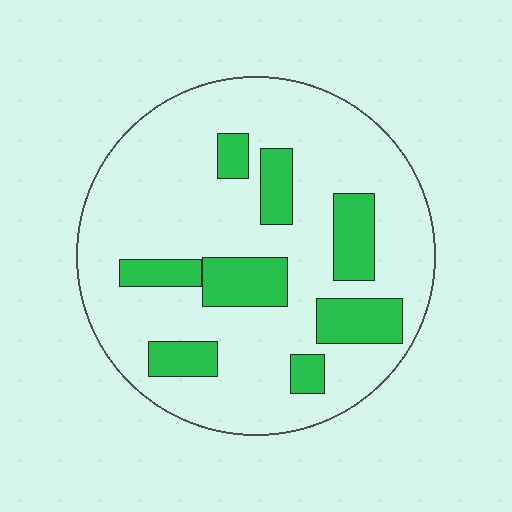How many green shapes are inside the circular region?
8.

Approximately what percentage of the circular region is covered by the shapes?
Approximately 20%.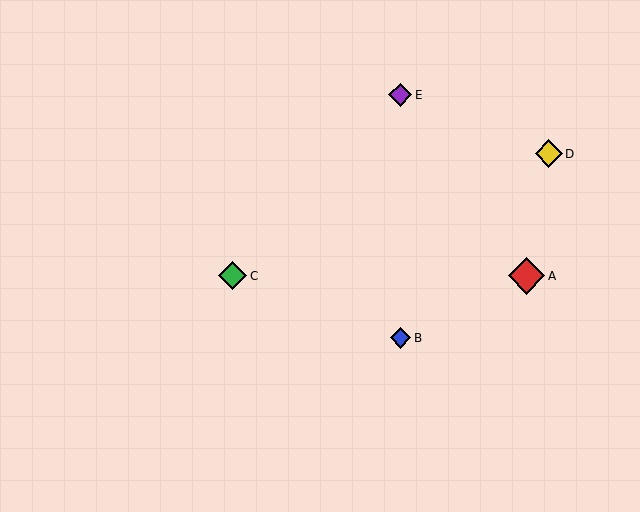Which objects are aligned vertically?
Objects B, E are aligned vertically.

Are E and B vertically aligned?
Yes, both are at x≈400.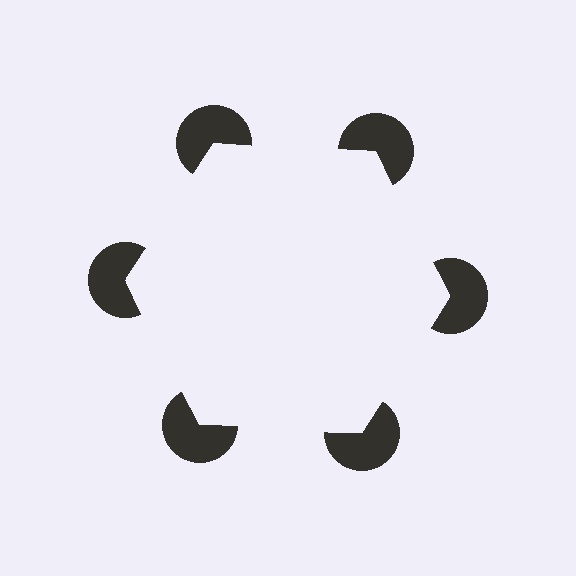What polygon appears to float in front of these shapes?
An illusory hexagon — its edges are inferred from the aligned wedge cuts in the pac-man discs, not physically drawn.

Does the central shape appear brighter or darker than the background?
It typically appears slightly brighter than the background, even though no actual brightness change is drawn.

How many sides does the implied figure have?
6 sides.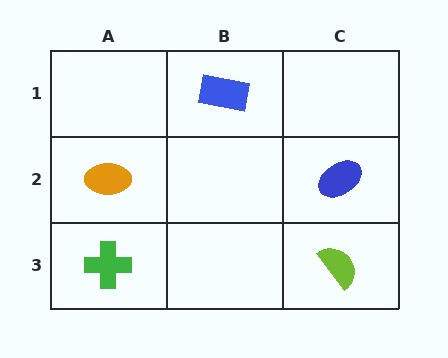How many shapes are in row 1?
1 shape.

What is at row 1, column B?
A blue rectangle.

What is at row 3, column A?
A green cross.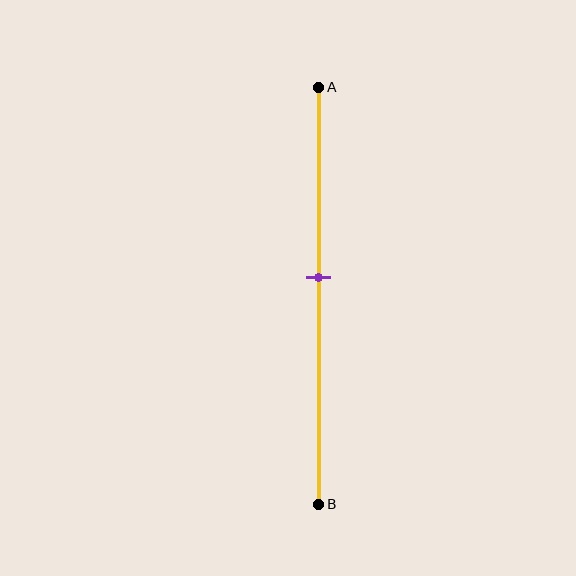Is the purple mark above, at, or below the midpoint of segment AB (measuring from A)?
The purple mark is above the midpoint of segment AB.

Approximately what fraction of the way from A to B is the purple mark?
The purple mark is approximately 45% of the way from A to B.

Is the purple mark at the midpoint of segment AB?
No, the mark is at about 45% from A, not at the 50% midpoint.